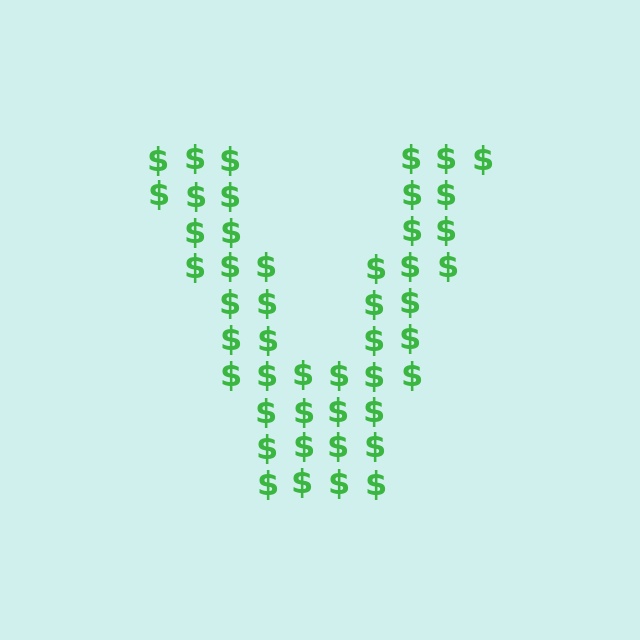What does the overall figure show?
The overall figure shows the letter V.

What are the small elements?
The small elements are dollar signs.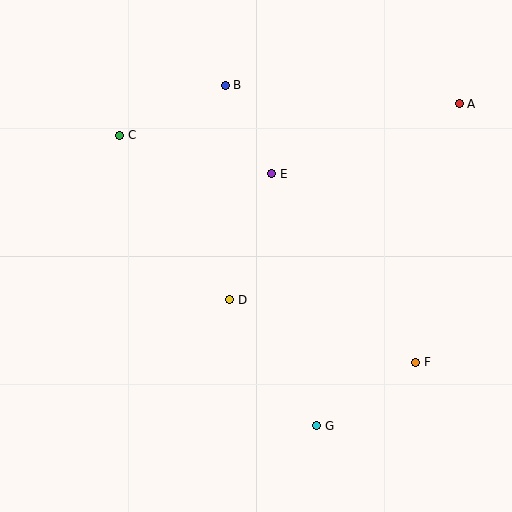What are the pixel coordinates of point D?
Point D is at (230, 300).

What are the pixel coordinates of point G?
Point G is at (317, 426).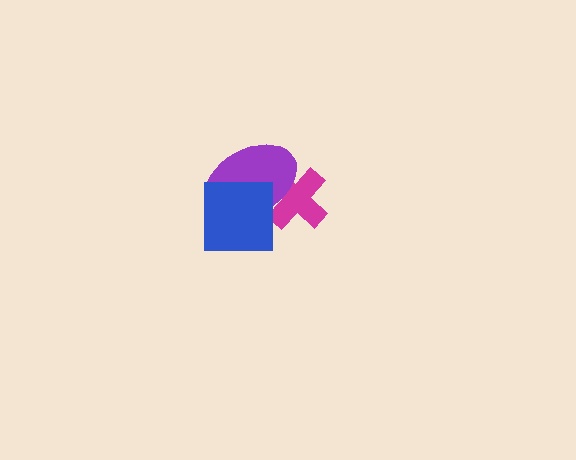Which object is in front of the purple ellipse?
The blue square is in front of the purple ellipse.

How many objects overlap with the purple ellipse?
2 objects overlap with the purple ellipse.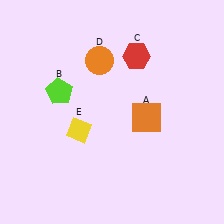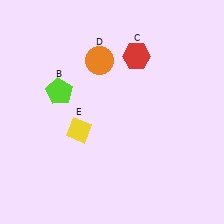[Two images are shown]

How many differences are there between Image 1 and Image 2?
There is 1 difference between the two images.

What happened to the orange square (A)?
The orange square (A) was removed in Image 2. It was in the bottom-right area of Image 1.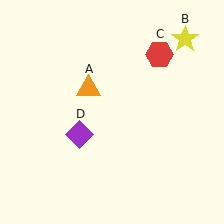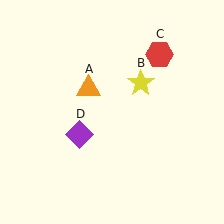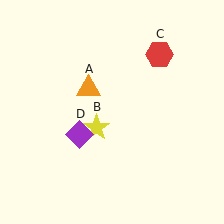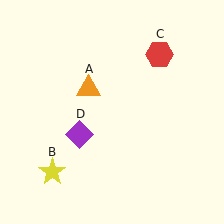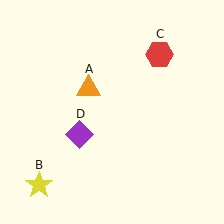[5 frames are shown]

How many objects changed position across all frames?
1 object changed position: yellow star (object B).